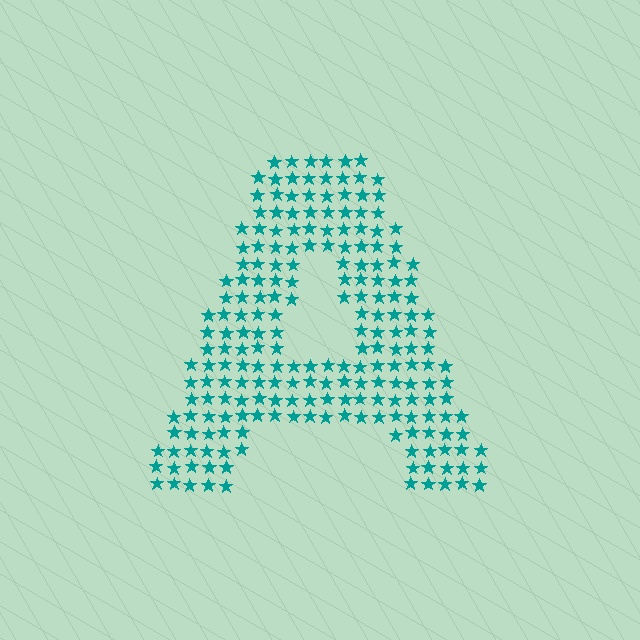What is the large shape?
The large shape is the letter A.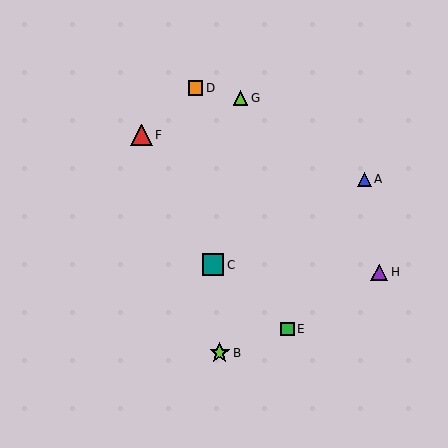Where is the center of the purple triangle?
The center of the purple triangle is at (379, 272).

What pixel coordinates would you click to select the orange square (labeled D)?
Click at (196, 88) to select the orange square D.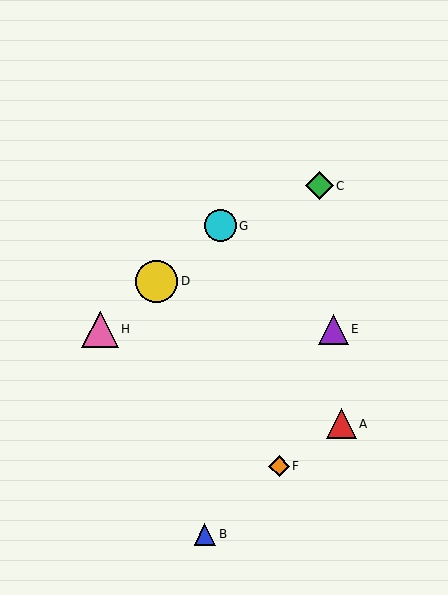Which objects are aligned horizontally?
Objects E, H are aligned horizontally.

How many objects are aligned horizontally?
2 objects (E, H) are aligned horizontally.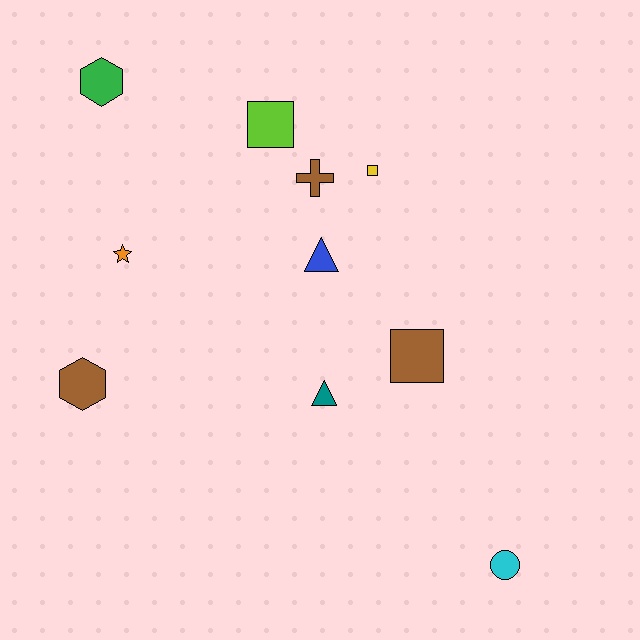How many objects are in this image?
There are 10 objects.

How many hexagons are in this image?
There are 2 hexagons.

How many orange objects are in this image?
There is 1 orange object.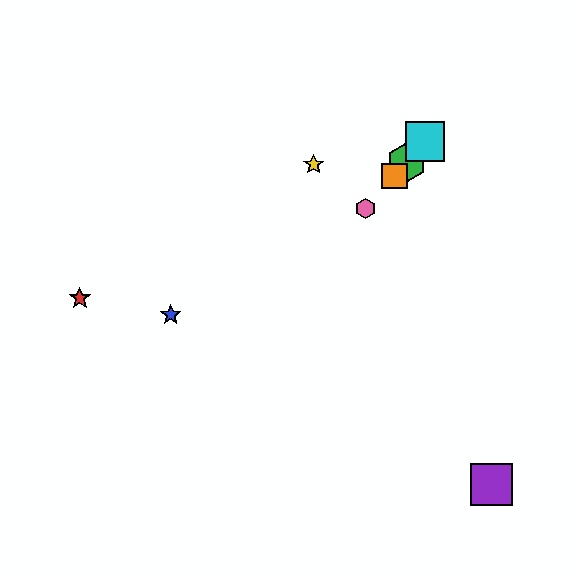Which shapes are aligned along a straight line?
The green hexagon, the orange square, the cyan square, the pink hexagon are aligned along a straight line.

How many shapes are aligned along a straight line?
4 shapes (the green hexagon, the orange square, the cyan square, the pink hexagon) are aligned along a straight line.